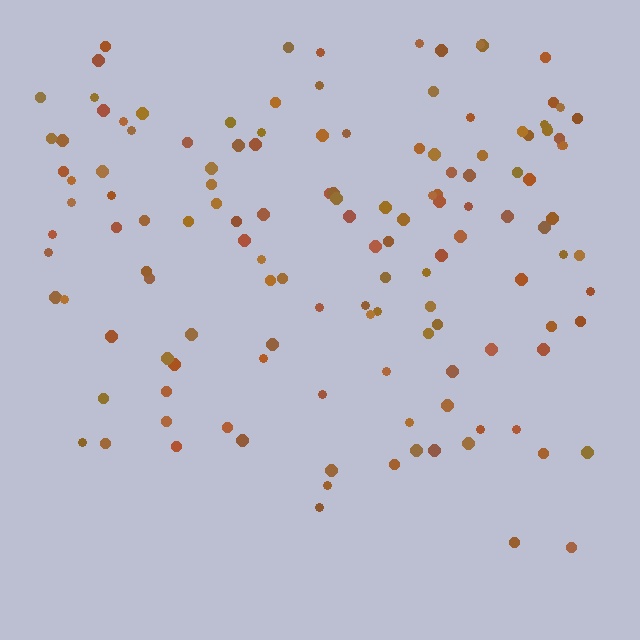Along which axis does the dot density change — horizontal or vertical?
Vertical.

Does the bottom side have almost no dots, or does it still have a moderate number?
Still a moderate number, just noticeably fewer than the top.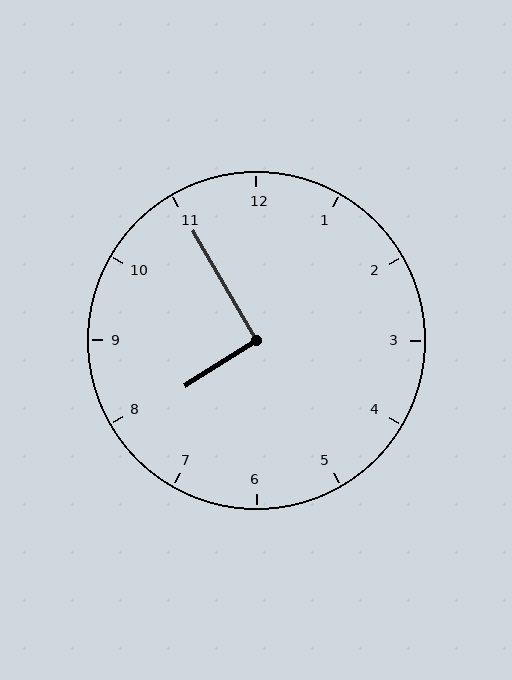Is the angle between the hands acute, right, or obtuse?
It is right.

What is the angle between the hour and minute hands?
Approximately 92 degrees.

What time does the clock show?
7:55.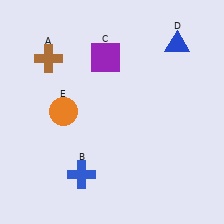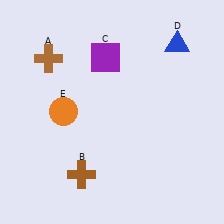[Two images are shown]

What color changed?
The cross (B) changed from blue in Image 1 to brown in Image 2.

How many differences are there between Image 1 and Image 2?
There is 1 difference between the two images.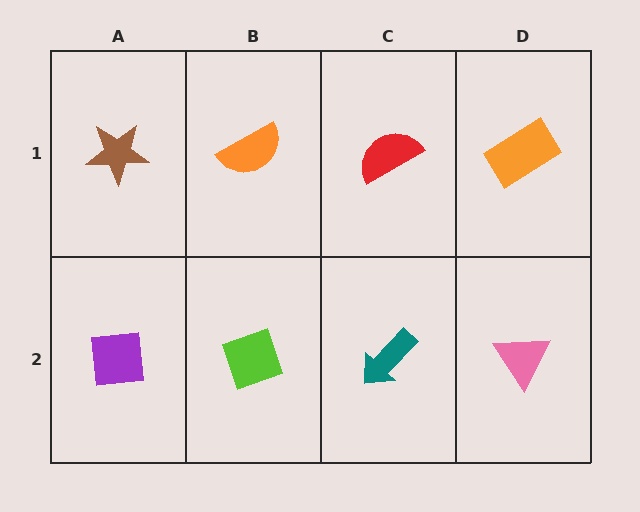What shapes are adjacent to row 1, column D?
A pink triangle (row 2, column D), a red semicircle (row 1, column C).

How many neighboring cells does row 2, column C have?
3.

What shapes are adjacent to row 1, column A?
A purple square (row 2, column A), an orange semicircle (row 1, column B).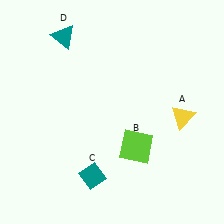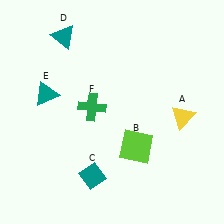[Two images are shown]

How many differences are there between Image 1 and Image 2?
There are 2 differences between the two images.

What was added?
A teal triangle (E), a green cross (F) were added in Image 2.